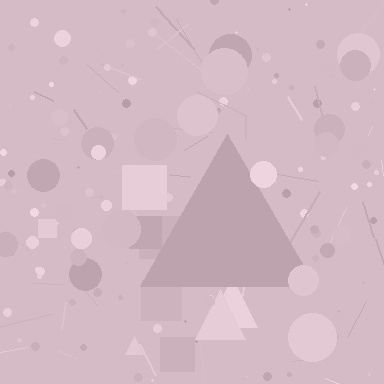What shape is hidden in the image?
A triangle is hidden in the image.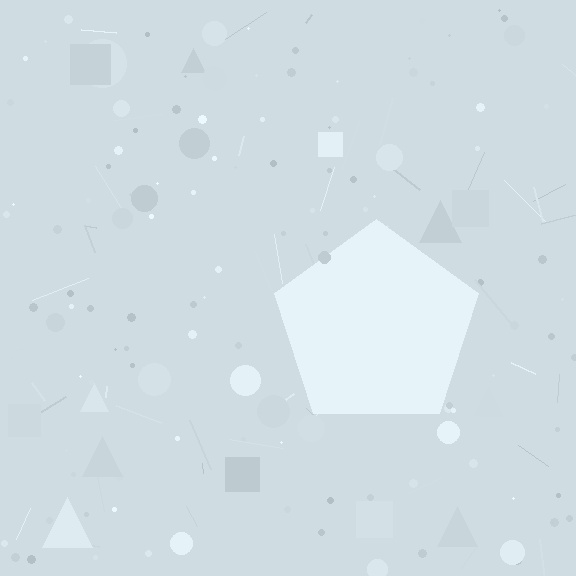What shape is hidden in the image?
A pentagon is hidden in the image.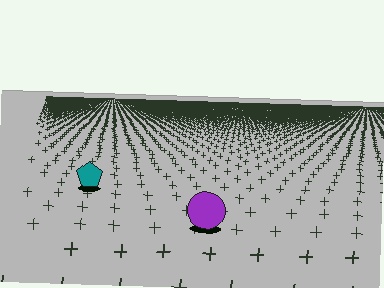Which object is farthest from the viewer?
The teal pentagon is farthest from the viewer. It appears smaller and the ground texture around it is denser.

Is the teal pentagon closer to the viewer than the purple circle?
No. The purple circle is closer — you can tell from the texture gradient: the ground texture is coarser near it.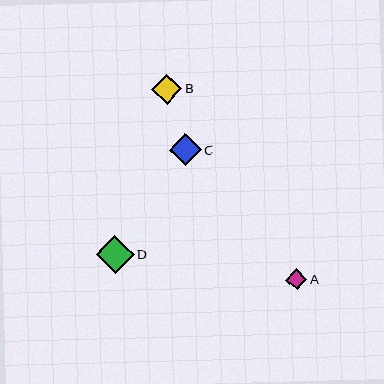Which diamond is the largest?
Diamond D is the largest with a size of approximately 38 pixels.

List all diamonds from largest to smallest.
From largest to smallest: D, C, B, A.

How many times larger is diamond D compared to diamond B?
Diamond D is approximately 1.2 times the size of diamond B.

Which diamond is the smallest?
Diamond A is the smallest with a size of approximately 21 pixels.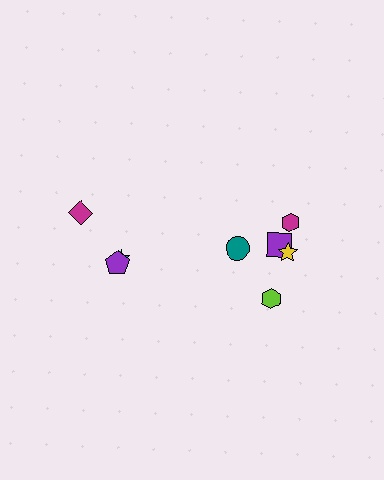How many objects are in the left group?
There are 3 objects.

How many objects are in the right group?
There are 5 objects.